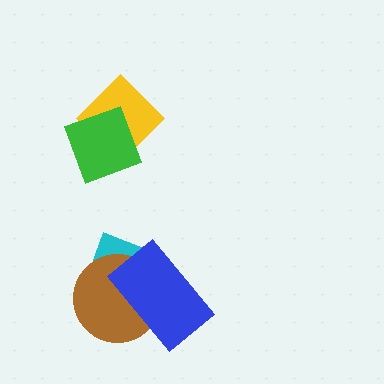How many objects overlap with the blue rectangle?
2 objects overlap with the blue rectangle.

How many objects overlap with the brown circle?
2 objects overlap with the brown circle.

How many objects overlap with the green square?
1 object overlaps with the green square.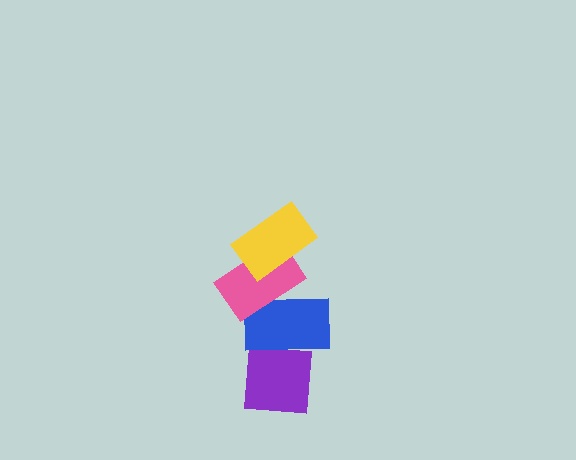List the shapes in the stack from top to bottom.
From top to bottom: the yellow rectangle, the pink rectangle, the blue rectangle, the purple square.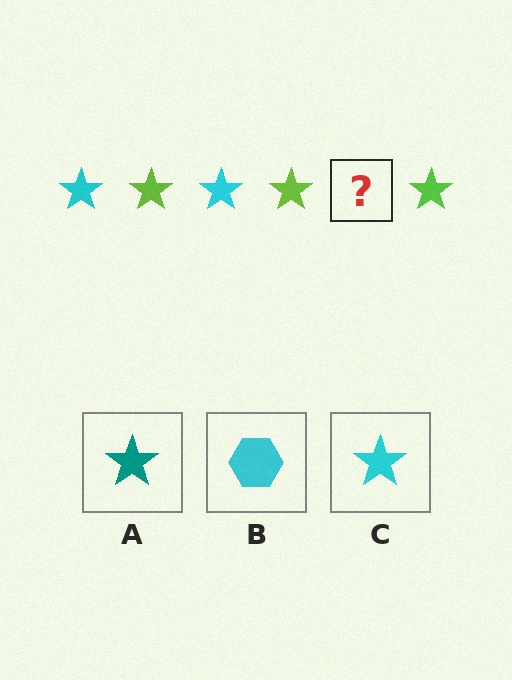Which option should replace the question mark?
Option C.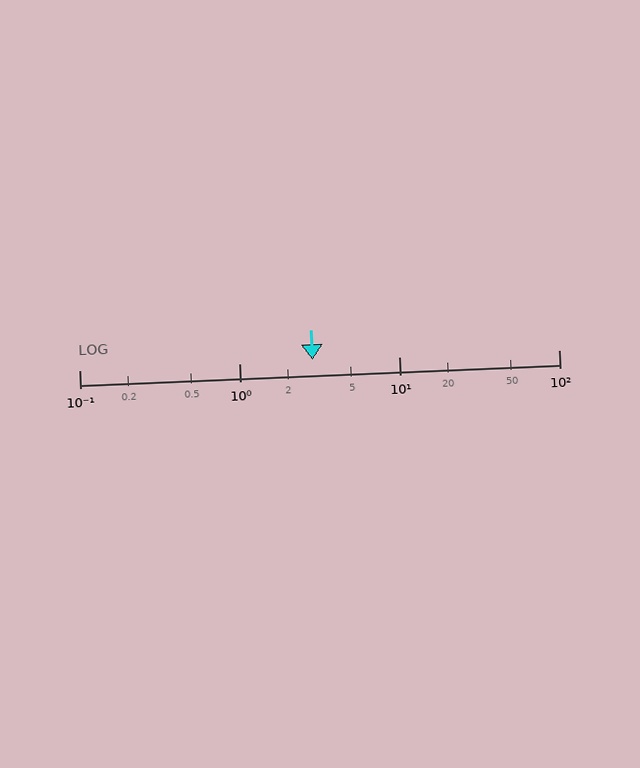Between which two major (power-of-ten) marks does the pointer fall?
The pointer is between 1 and 10.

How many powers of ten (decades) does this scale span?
The scale spans 3 decades, from 0.1 to 100.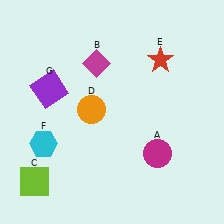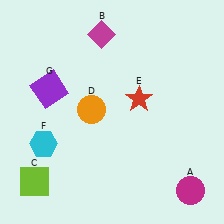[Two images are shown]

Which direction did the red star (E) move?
The red star (E) moved down.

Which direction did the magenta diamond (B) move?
The magenta diamond (B) moved up.